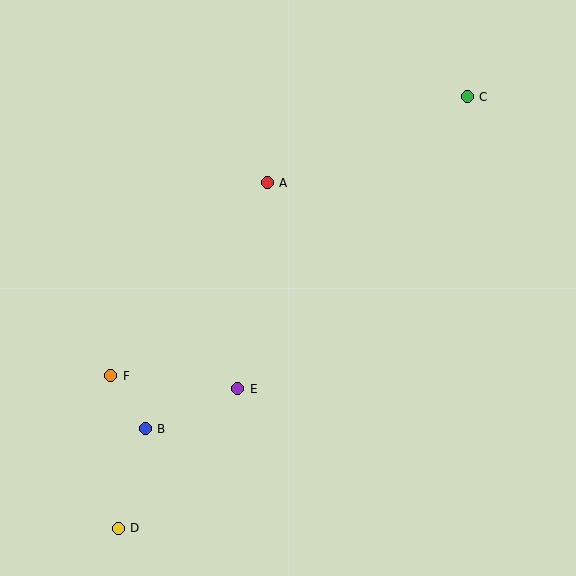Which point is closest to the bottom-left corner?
Point D is closest to the bottom-left corner.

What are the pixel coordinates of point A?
Point A is at (267, 183).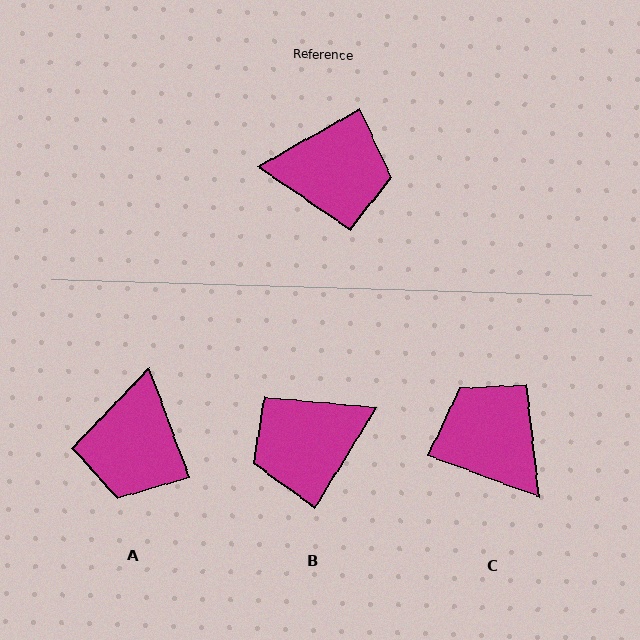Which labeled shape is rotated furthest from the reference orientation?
B, about 151 degrees away.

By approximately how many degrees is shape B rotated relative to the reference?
Approximately 151 degrees clockwise.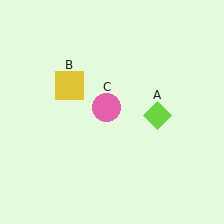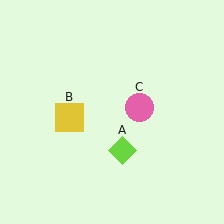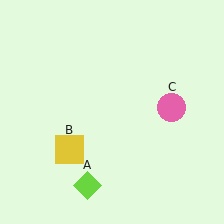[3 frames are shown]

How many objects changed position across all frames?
3 objects changed position: lime diamond (object A), yellow square (object B), pink circle (object C).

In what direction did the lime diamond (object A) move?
The lime diamond (object A) moved down and to the left.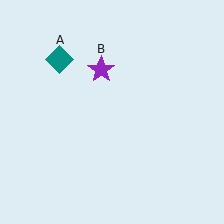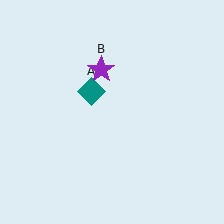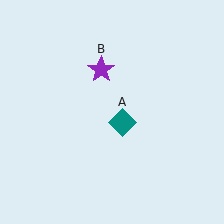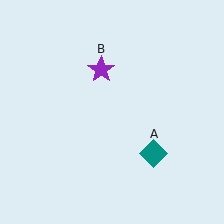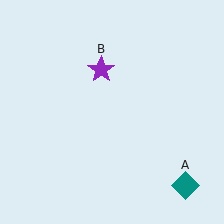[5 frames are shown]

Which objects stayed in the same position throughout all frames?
Purple star (object B) remained stationary.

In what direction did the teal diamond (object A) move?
The teal diamond (object A) moved down and to the right.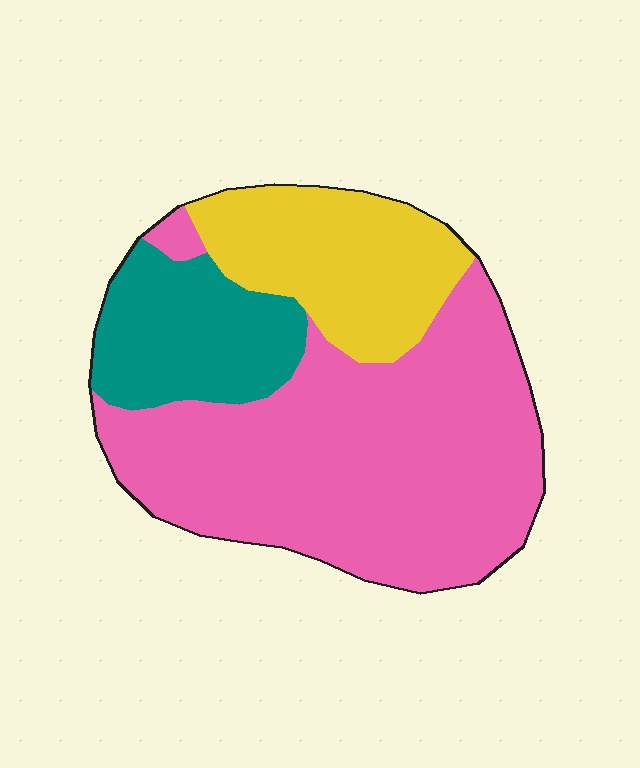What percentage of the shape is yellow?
Yellow takes up about one fifth (1/5) of the shape.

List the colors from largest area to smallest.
From largest to smallest: pink, yellow, teal.